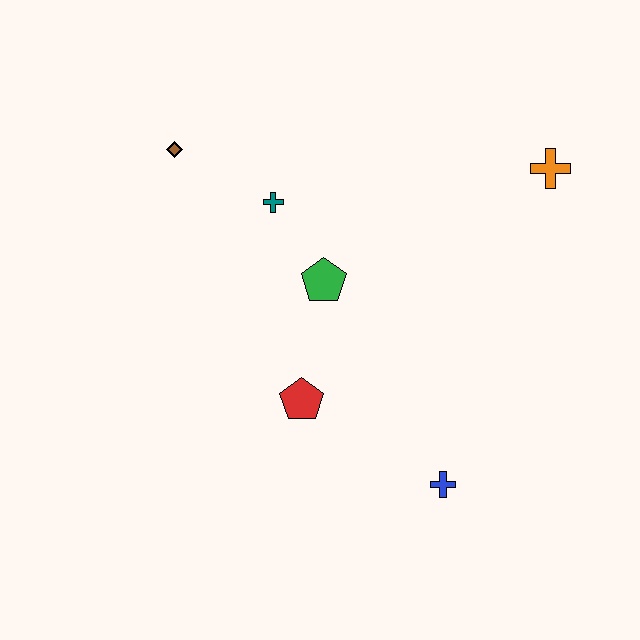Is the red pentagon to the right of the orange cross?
No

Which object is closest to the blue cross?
The red pentagon is closest to the blue cross.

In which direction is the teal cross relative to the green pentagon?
The teal cross is above the green pentagon.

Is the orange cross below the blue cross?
No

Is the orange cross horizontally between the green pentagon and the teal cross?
No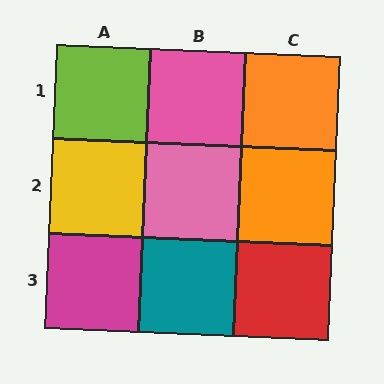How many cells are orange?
2 cells are orange.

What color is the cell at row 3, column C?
Red.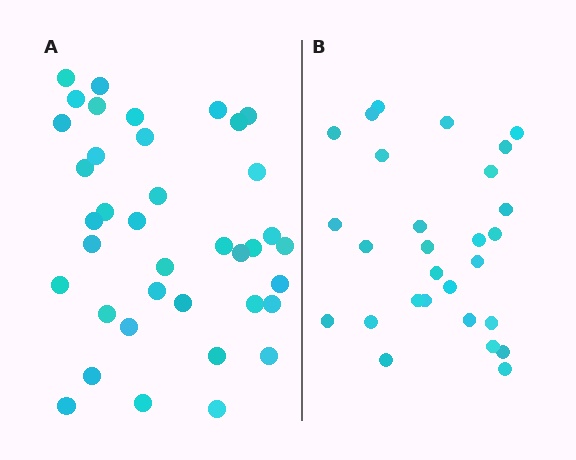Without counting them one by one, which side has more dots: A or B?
Region A (the left region) has more dots.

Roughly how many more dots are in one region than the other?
Region A has roughly 10 or so more dots than region B.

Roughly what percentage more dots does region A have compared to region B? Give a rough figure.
About 35% more.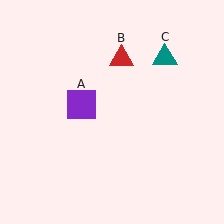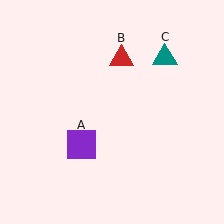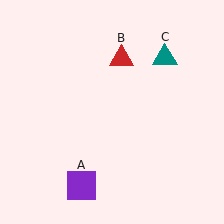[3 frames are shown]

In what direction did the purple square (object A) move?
The purple square (object A) moved down.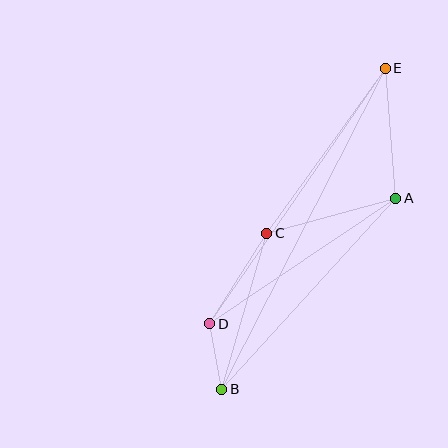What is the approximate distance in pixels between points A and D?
The distance between A and D is approximately 224 pixels.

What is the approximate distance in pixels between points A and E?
The distance between A and E is approximately 130 pixels.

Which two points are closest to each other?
Points B and D are closest to each other.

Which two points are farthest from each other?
Points B and E are farthest from each other.